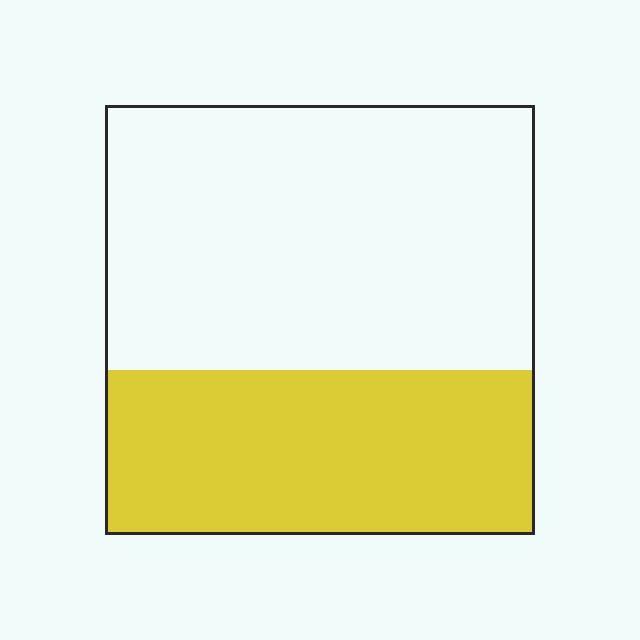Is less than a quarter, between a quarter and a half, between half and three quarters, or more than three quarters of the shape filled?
Between a quarter and a half.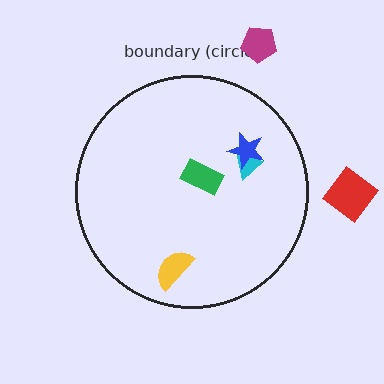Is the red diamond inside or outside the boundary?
Outside.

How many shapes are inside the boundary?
4 inside, 2 outside.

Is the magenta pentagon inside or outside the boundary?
Outside.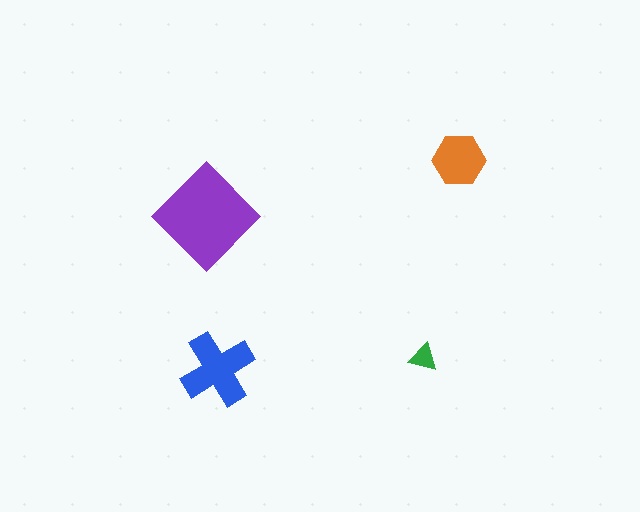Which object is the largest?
The purple diamond.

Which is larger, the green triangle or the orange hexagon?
The orange hexagon.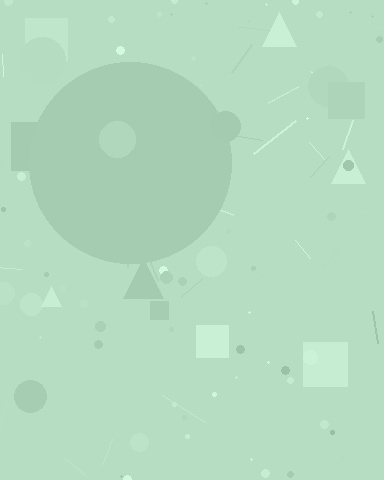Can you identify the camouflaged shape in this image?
The camouflaged shape is a circle.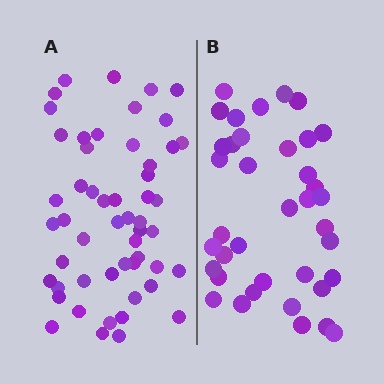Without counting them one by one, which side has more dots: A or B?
Region A (the left region) has more dots.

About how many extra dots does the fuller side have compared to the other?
Region A has approximately 15 more dots than region B.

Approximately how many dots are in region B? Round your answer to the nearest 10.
About 40 dots. (The exact count is 38, which rounds to 40.)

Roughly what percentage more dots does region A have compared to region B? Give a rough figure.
About 40% more.